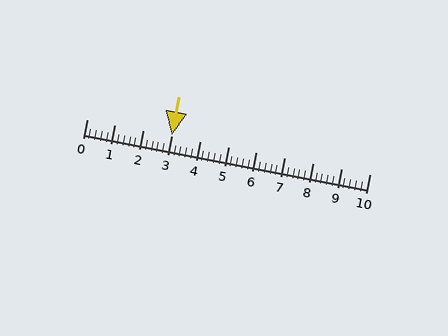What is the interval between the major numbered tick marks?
The major tick marks are spaced 1 units apart.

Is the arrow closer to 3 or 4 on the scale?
The arrow is closer to 3.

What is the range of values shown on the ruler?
The ruler shows values from 0 to 10.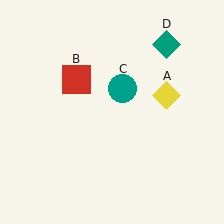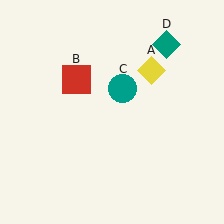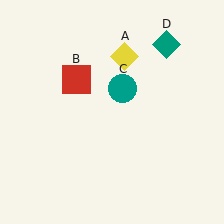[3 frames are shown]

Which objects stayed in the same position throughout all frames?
Red square (object B) and teal circle (object C) and teal diamond (object D) remained stationary.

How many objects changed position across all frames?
1 object changed position: yellow diamond (object A).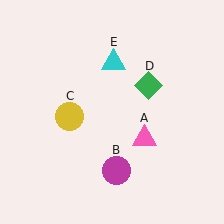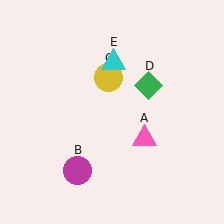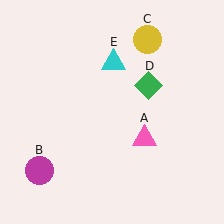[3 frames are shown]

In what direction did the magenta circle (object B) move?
The magenta circle (object B) moved left.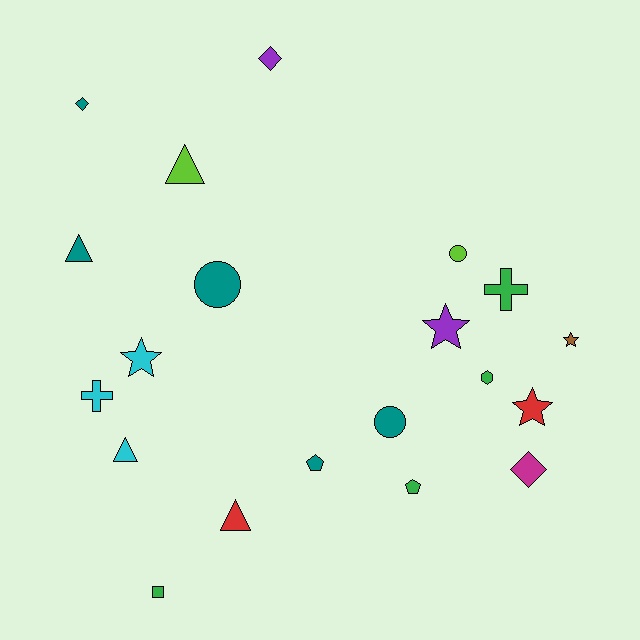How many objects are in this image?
There are 20 objects.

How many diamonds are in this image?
There are 3 diamonds.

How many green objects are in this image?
There are 4 green objects.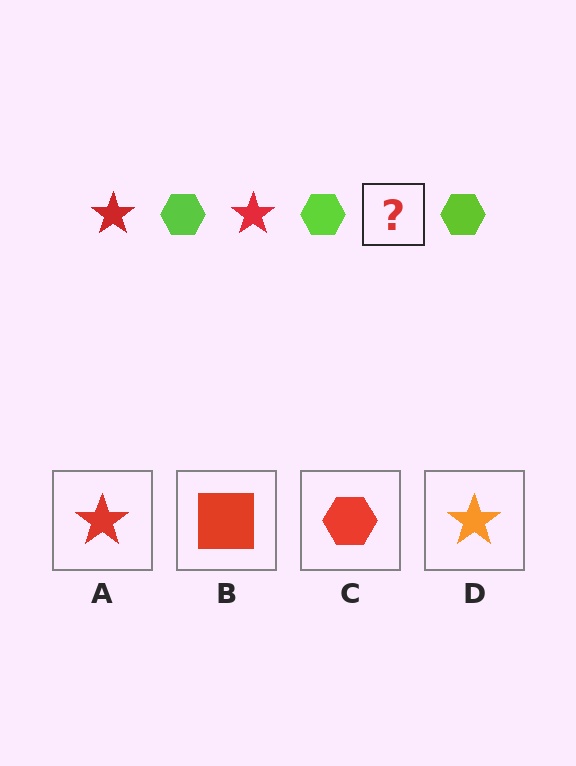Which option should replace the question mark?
Option A.